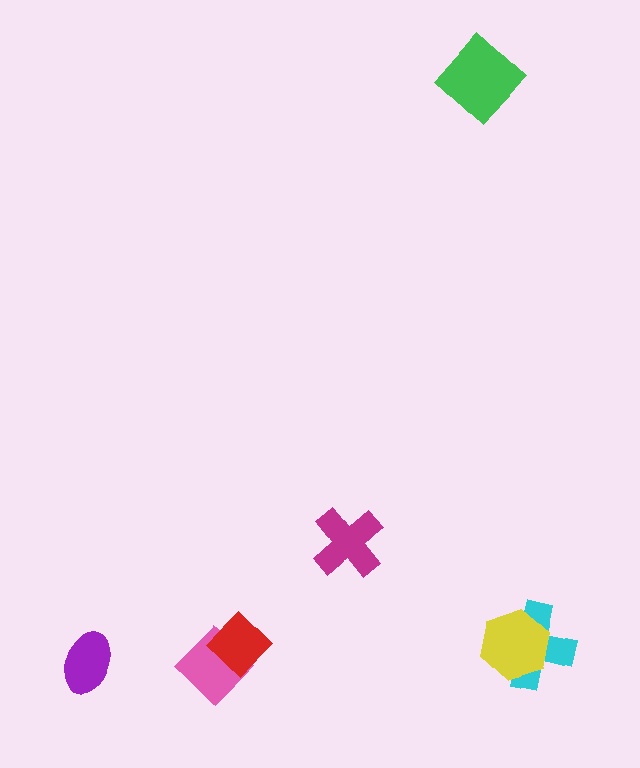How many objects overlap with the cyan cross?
1 object overlaps with the cyan cross.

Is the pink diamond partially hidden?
Yes, it is partially covered by another shape.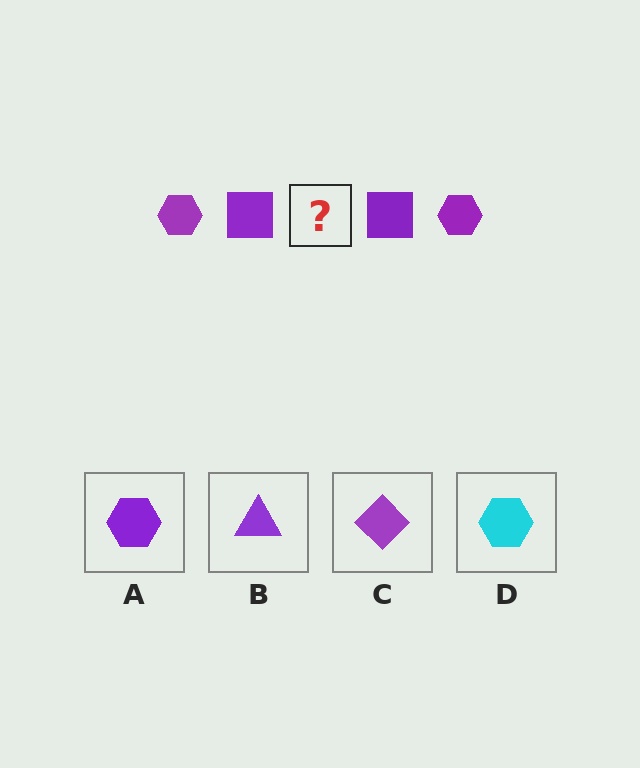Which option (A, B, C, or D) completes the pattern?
A.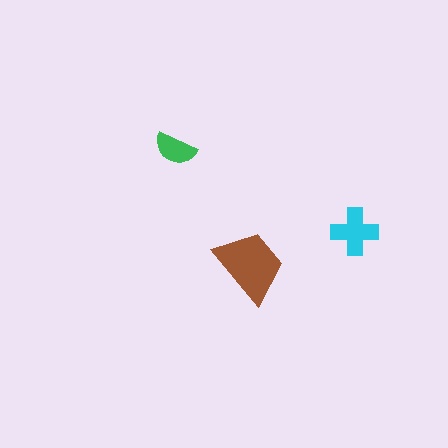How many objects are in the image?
There are 3 objects in the image.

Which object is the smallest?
The green semicircle.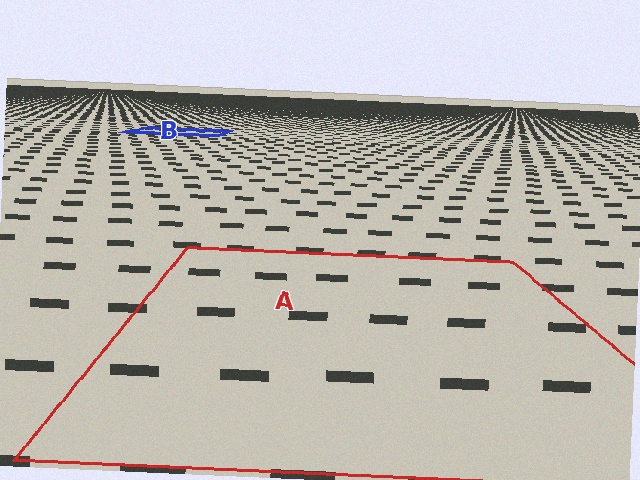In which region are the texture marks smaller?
The texture marks are smaller in region B, because it is farther away.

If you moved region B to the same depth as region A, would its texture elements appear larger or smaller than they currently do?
They would appear larger. At a closer depth, the same texture elements are projected at a bigger on-screen size.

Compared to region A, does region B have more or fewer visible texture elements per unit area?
Region B has more texture elements per unit area — they are packed more densely because it is farther away.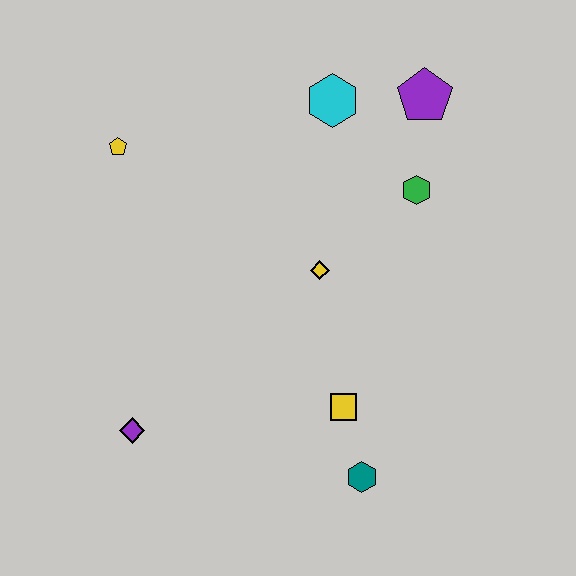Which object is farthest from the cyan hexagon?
The purple diamond is farthest from the cyan hexagon.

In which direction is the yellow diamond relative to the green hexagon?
The yellow diamond is to the left of the green hexagon.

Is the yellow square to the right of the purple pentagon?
No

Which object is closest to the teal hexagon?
The yellow square is closest to the teal hexagon.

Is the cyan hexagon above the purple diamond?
Yes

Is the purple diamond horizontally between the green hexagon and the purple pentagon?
No